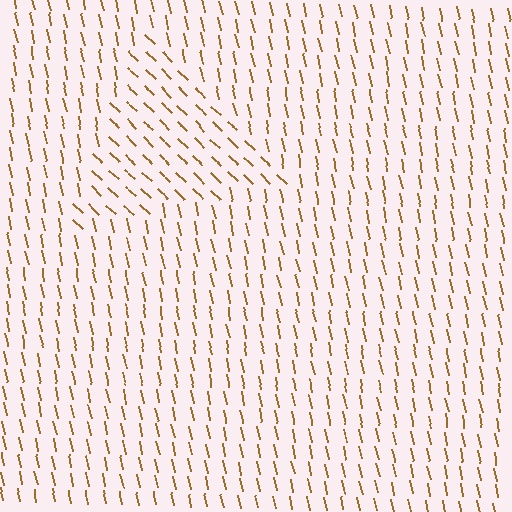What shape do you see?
I see a triangle.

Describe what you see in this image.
The image is filled with small brown line segments. A triangle region in the image has lines oriented differently from the surrounding lines, creating a visible texture boundary.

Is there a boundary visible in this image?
Yes, there is a texture boundary formed by a change in line orientation.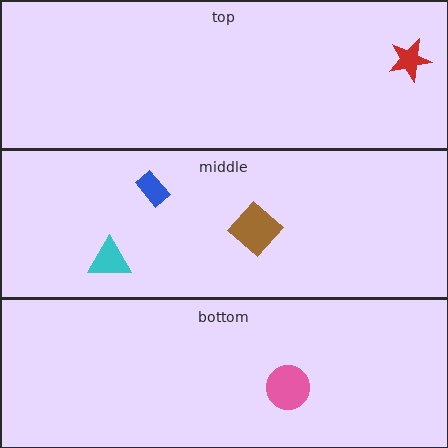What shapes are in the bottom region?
The pink circle.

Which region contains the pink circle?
The bottom region.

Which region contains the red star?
The top region.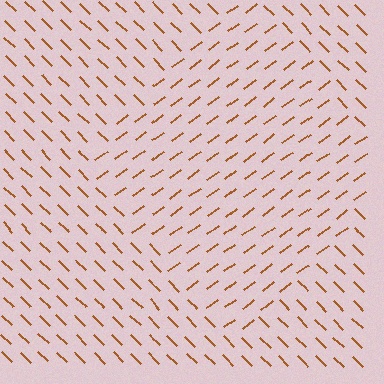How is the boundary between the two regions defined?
The boundary is defined purely by a change in line orientation (approximately 81 degrees difference). All lines are the same color and thickness.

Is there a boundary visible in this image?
Yes, there is a texture boundary formed by a change in line orientation.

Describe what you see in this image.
The image is filled with small brown line segments. A diamond region in the image has lines oriented differently from the surrounding lines, creating a visible texture boundary.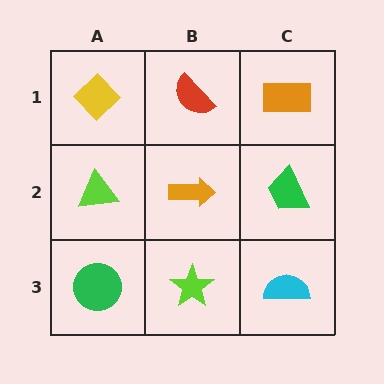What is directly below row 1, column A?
A lime triangle.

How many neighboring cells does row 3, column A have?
2.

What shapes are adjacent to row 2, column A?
A yellow diamond (row 1, column A), a green circle (row 3, column A), an orange arrow (row 2, column B).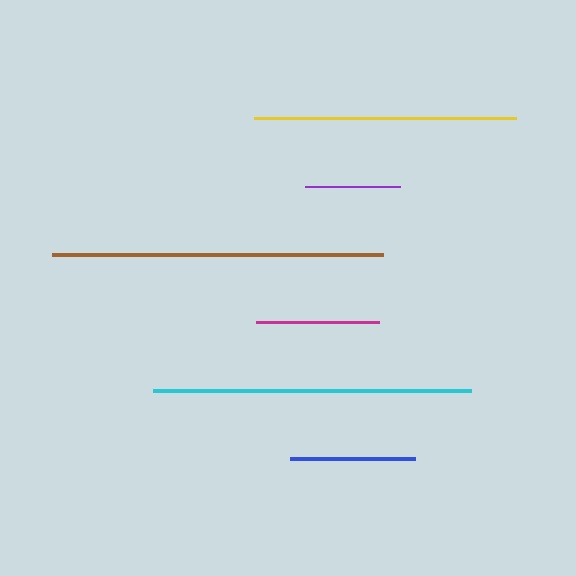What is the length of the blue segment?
The blue segment is approximately 125 pixels long.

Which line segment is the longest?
The brown line is the longest at approximately 331 pixels.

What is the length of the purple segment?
The purple segment is approximately 95 pixels long.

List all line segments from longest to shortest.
From longest to shortest: brown, cyan, yellow, blue, magenta, purple.